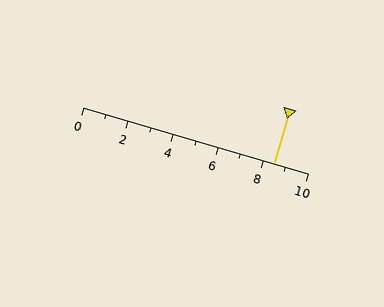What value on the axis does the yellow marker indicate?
The marker indicates approximately 8.5.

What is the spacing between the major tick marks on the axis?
The major ticks are spaced 2 apart.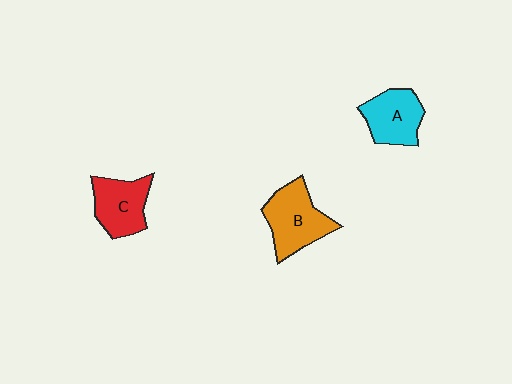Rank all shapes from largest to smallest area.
From largest to smallest: B (orange), C (red), A (cyan).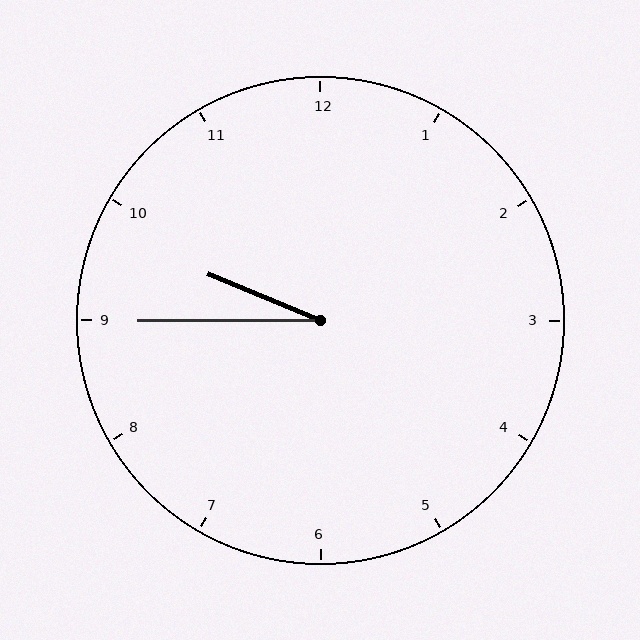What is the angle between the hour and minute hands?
Approximately 22 degrees.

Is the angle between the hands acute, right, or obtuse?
It is acute.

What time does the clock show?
9:45.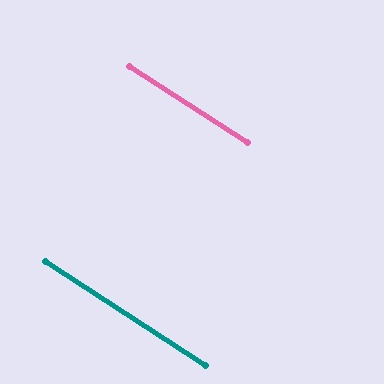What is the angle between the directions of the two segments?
Approximately 1 degree.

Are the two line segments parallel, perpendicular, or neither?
Parallel — their directions differ by only 0.5°.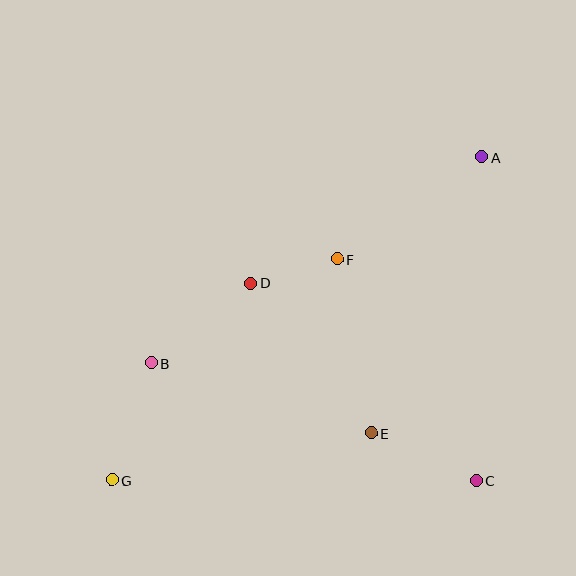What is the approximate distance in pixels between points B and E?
The distance between B and E is approximately 231 pixels.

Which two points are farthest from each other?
Points A and G are farthest from each other.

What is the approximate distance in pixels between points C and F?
The distance between C and F is approximately 261 pixels.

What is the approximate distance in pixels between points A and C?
The distance between A and C is approximately 324 pixels.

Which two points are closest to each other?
Points D and F are closest to each other.